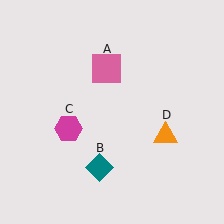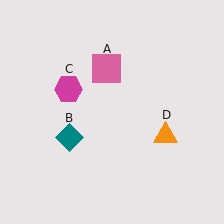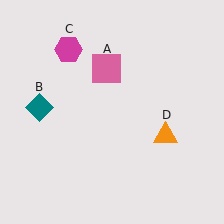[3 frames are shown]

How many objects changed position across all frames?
2 objects changed position: teal diamond (object B), magenta hexagon (object C).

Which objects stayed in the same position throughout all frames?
Pink square (object A) and orange triangle (object D) remained stationary.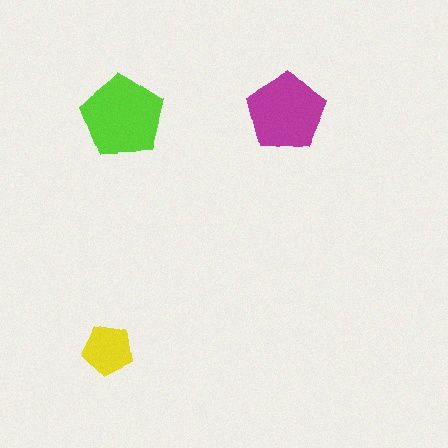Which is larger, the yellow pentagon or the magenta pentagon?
The magenta one.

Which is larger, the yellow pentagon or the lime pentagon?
The lime one.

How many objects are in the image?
There are 3 objects in the image.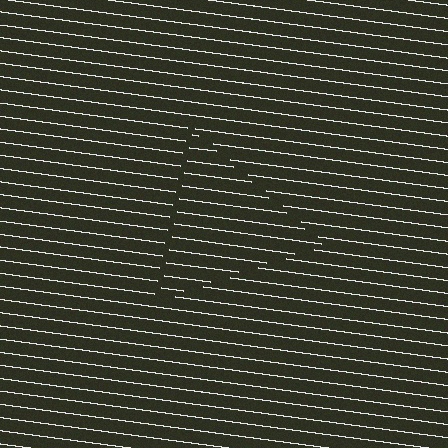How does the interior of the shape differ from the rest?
The interior of the shape contains the same grating, shifted by half a period — the contour is defined by the phase discontinuity where line-ends from the inner and outer gratings abut.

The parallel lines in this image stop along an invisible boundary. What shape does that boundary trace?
An illusory triangle. The interior of the shape contains the same grating, shifted by half a period — the contour is defined by the phase discontinuity where line-ends from the inner and outer gratings abut.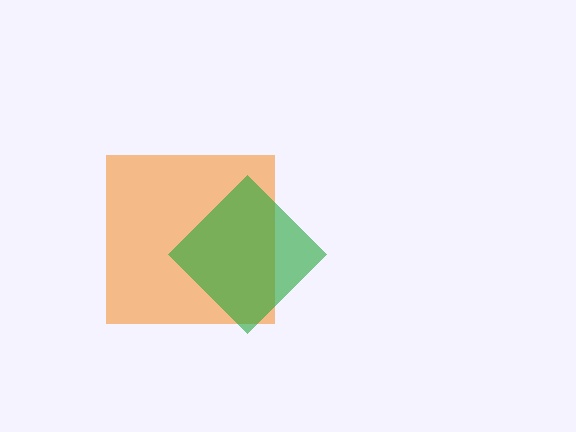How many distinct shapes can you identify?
There are 2 distinct shapes: an orange square, a green diamond.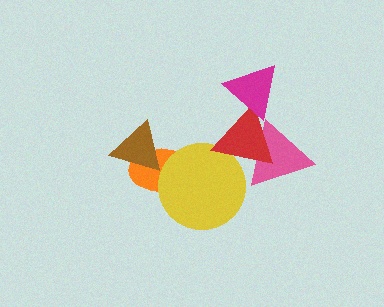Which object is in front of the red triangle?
The magenta triangle is in front of the red triangle.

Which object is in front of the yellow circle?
The red triangle is in front of the yellow circle.